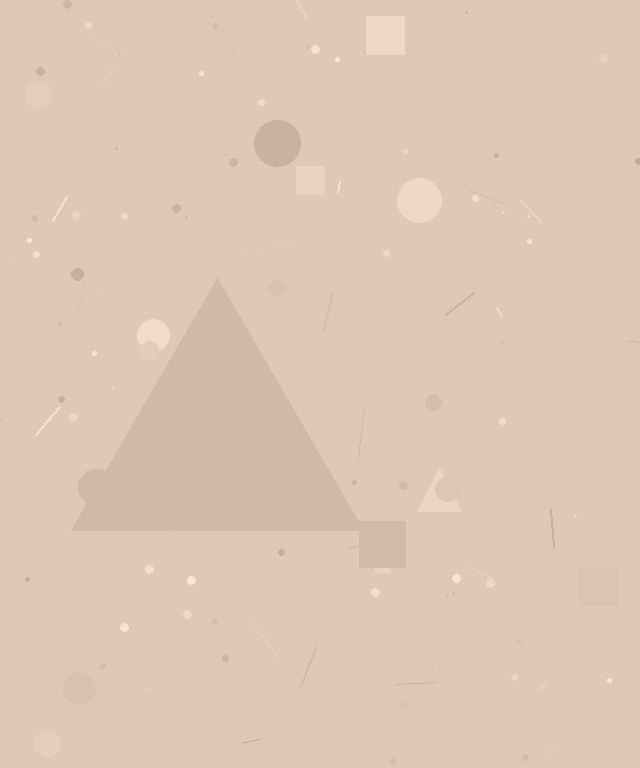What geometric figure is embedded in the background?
A triangle is embedded in the background.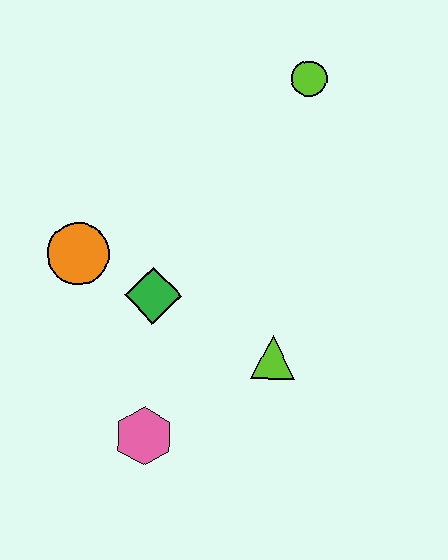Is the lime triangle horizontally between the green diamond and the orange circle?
No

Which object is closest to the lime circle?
The green diamond is closest to the lime circle.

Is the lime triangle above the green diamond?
No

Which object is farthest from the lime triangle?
The lime circle is farthest from the lime triangle.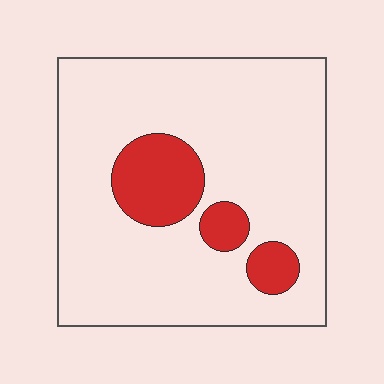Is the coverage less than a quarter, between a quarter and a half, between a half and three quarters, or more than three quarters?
Less than a quarter.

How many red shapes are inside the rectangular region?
3.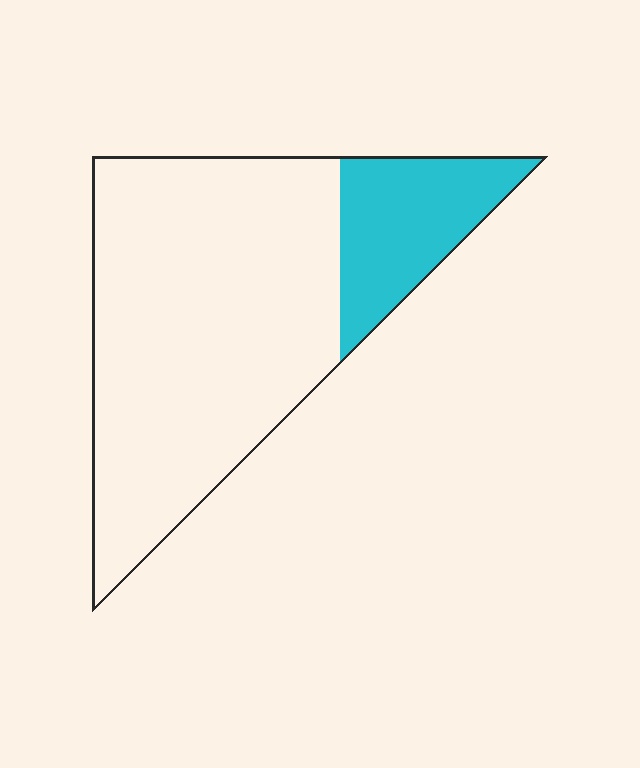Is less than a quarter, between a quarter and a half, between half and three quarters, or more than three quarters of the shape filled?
Less than a quarter.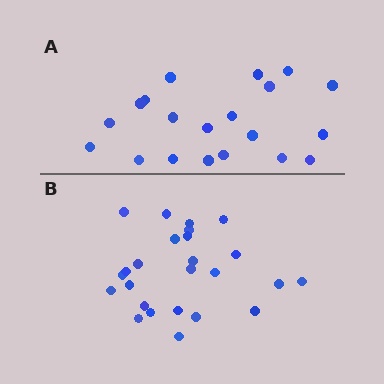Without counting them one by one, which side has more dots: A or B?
Region B (the bottom region) has more dots.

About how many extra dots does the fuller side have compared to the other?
Region B has about 5 more dots than region A.